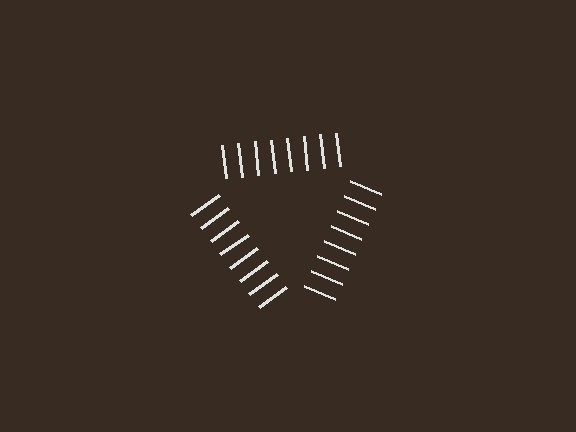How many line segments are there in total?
24 — 8 along each of the 3 edges.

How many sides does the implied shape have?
3 sides — the line-ends trace a triangle.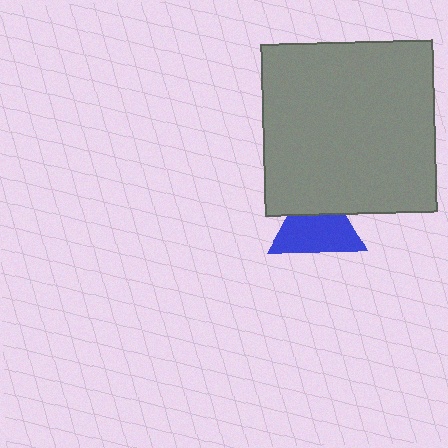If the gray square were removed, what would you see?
You would see the complete blue triangle.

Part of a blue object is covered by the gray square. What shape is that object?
It is a triangle.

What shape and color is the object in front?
The object in front is a gray square.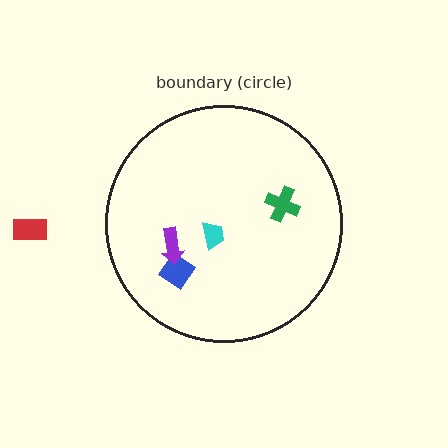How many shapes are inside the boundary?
4 inside, 1 outside.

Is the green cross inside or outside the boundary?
Inside.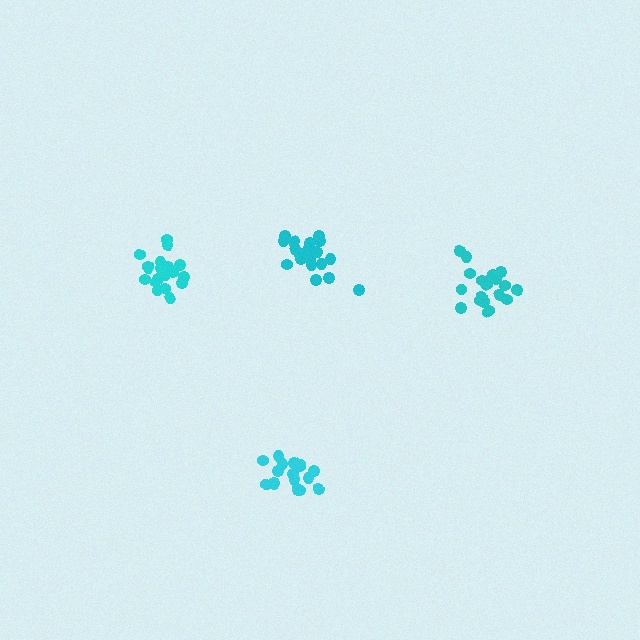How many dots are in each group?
Group 1: 19 dots, Group 2: 18 dots, Group 3: 20 dots, Group 4: 19 dots (76 total).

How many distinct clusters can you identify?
There are 4 distinct clusters.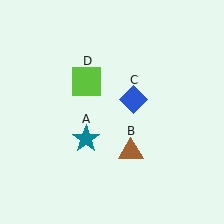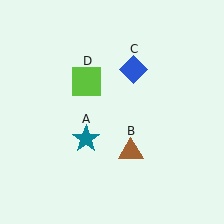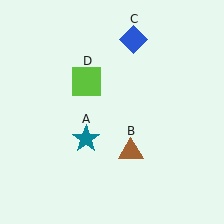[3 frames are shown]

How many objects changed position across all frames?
1 object changed position: blue diamond (object C).